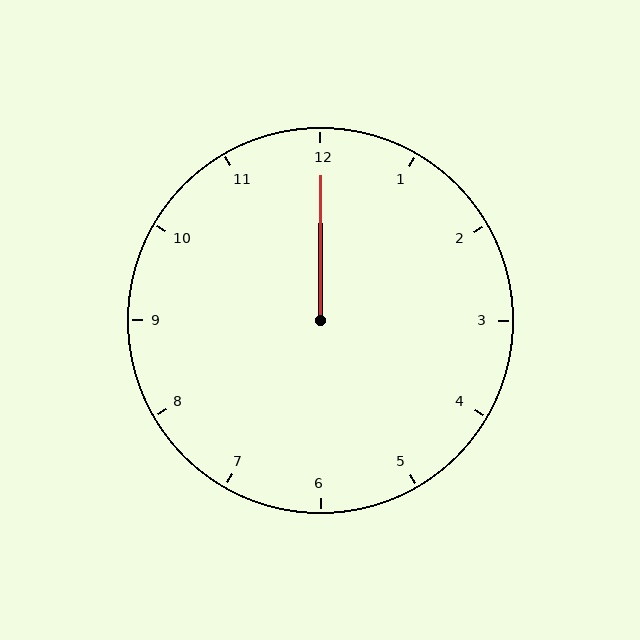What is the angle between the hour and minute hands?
Approximately 0 degrees.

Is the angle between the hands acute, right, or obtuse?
It is acute.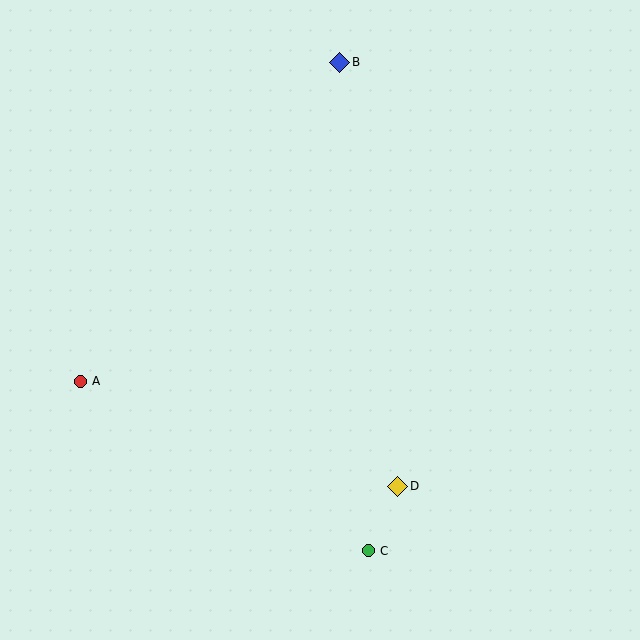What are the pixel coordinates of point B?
Point B is at (340, 62).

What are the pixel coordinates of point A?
Point A is at (80, 381).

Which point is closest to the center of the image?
Point D at (398, 486) is closest to the center.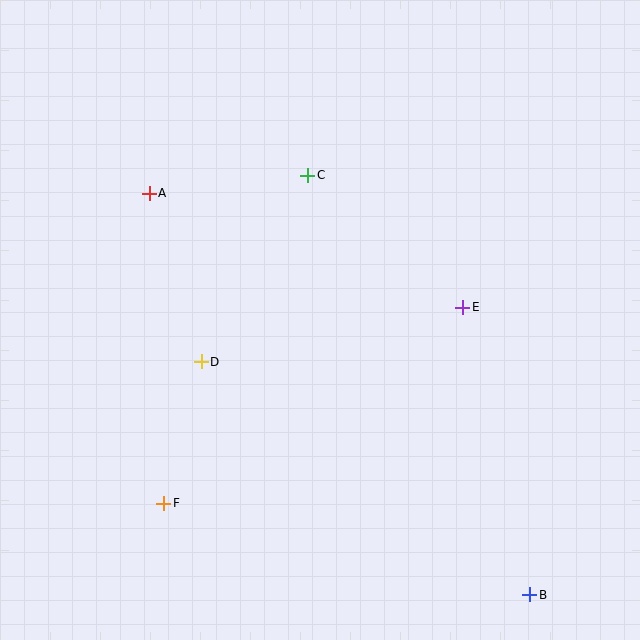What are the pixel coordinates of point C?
Point C is at (308, 175).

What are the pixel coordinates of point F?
Point F is at (164, 503).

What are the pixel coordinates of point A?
Point A is at (149, 193).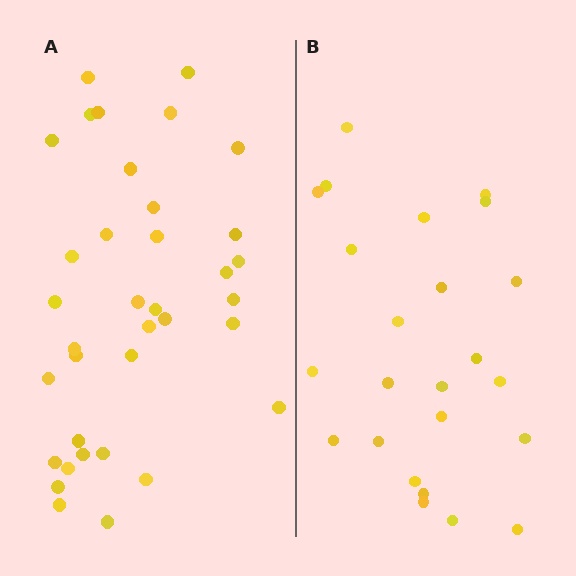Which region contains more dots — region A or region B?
Region A (the left region) has more dots.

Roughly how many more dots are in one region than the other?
Region A has roughly 12 or so more dots than region B.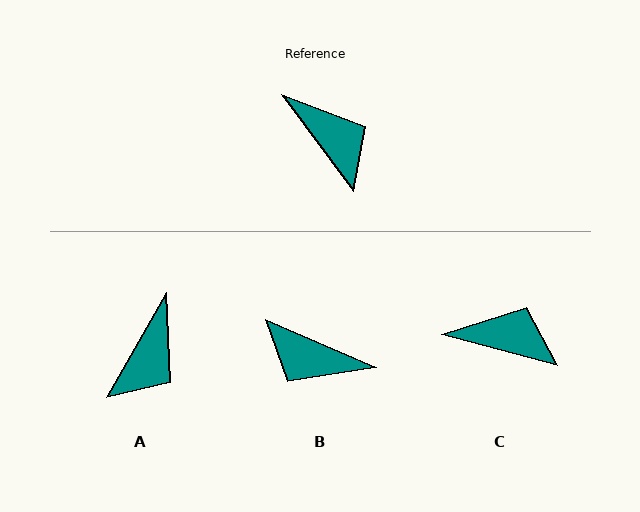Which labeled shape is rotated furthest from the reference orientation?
B, about 150 degrees away.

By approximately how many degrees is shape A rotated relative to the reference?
Approximately 67 degrees clockwise.